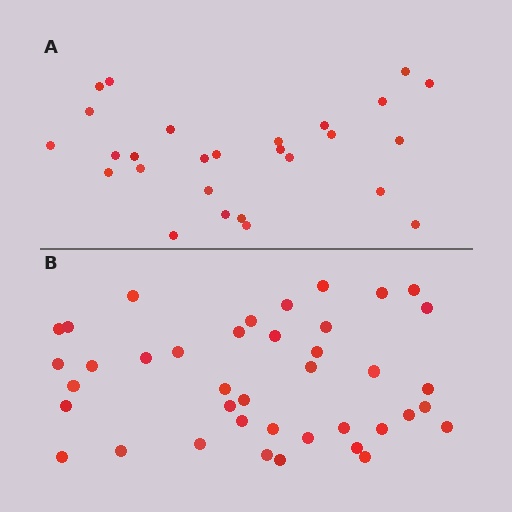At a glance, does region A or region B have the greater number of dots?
Region B (the bottom region) has more dots.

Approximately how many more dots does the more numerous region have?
Region B has approximately 15 more dots than region A.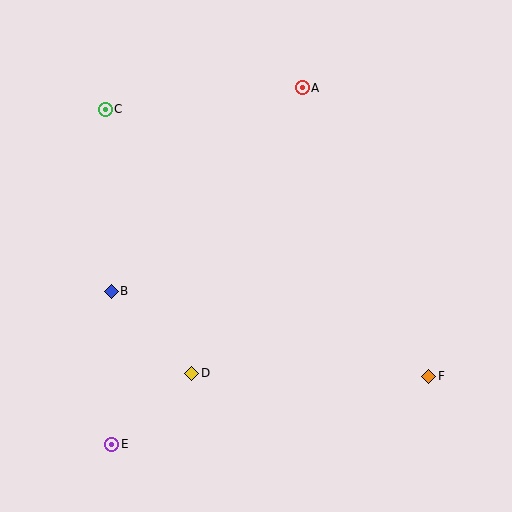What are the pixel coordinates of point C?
Point C is at (105, 109).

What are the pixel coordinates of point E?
Point E is at (112, 444).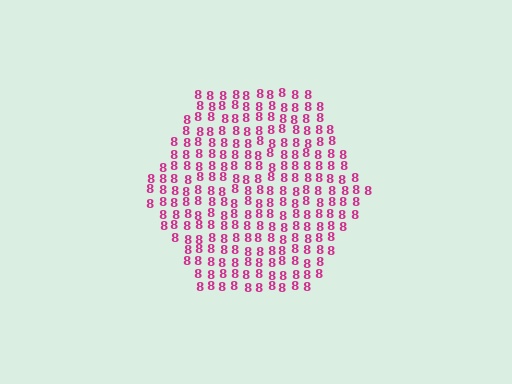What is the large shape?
The large shape is a hexagon.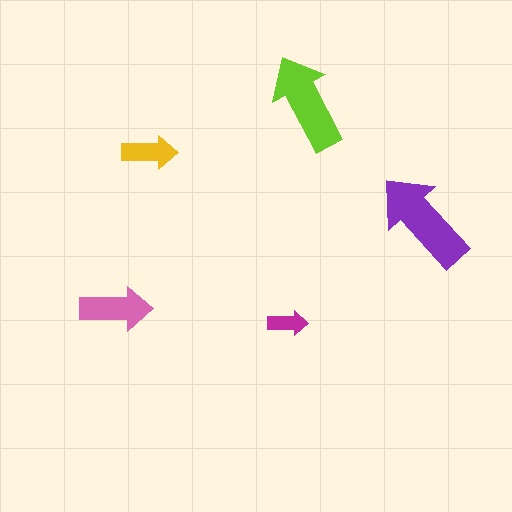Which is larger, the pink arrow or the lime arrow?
The lime one.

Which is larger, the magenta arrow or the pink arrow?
The pink one.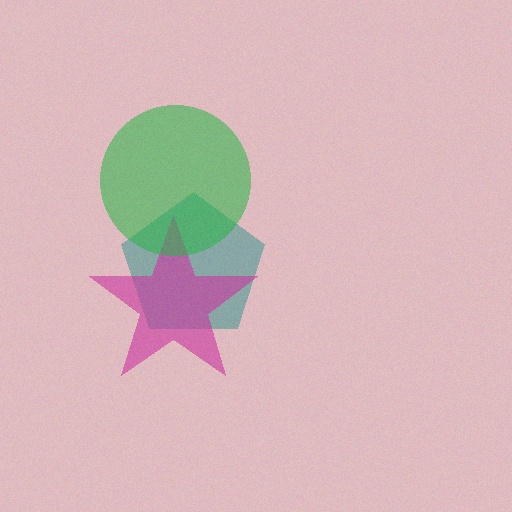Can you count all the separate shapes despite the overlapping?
Yes, there are 3 separate shapes.